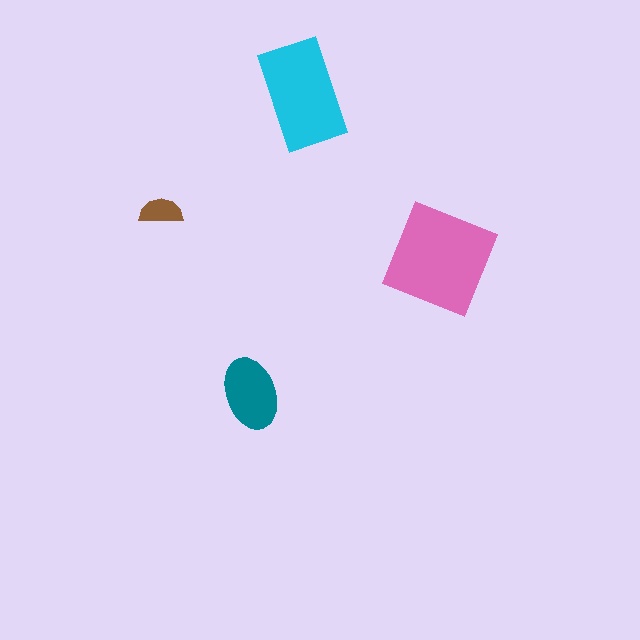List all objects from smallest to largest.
The brown semicircle, the teal ellipse, the cyan rectangle, the pink diamond.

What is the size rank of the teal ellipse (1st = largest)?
3rd.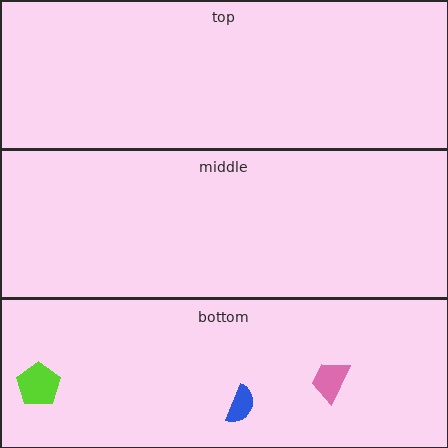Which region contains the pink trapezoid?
The bottom region.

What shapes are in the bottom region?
The blue semicircle, the pink trapezoid, the lime pentagon.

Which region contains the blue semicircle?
The bottom region.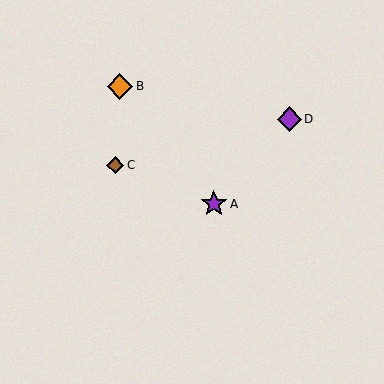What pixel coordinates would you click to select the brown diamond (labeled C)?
Click at (115, 165) to select the brown diamond C.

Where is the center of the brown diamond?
The center of the brown diamond is at (115, 165).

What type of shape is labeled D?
Shape D is a purple diamond.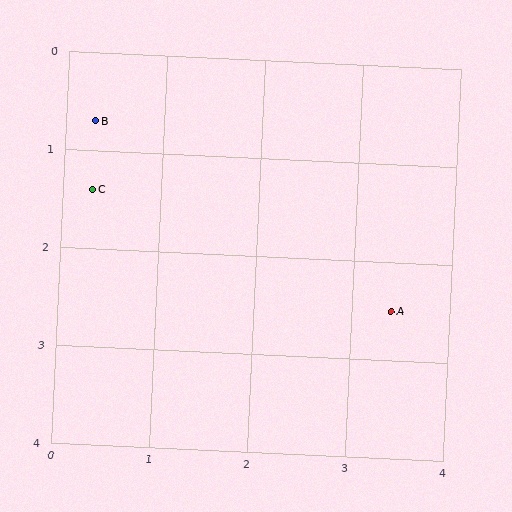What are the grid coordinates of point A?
Point A is at approximately (3.4, 2.5).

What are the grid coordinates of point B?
Point B is at approximately (0.3, 0.7).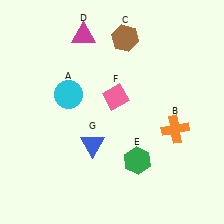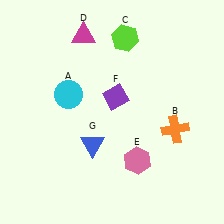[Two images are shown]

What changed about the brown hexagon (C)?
In Image 1, C is brown. In Image 2, it changed to lime.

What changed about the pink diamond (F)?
In Image 1, F is pink. In Image 2, it changed to purple.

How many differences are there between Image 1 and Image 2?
There are 3 differences between the two images.